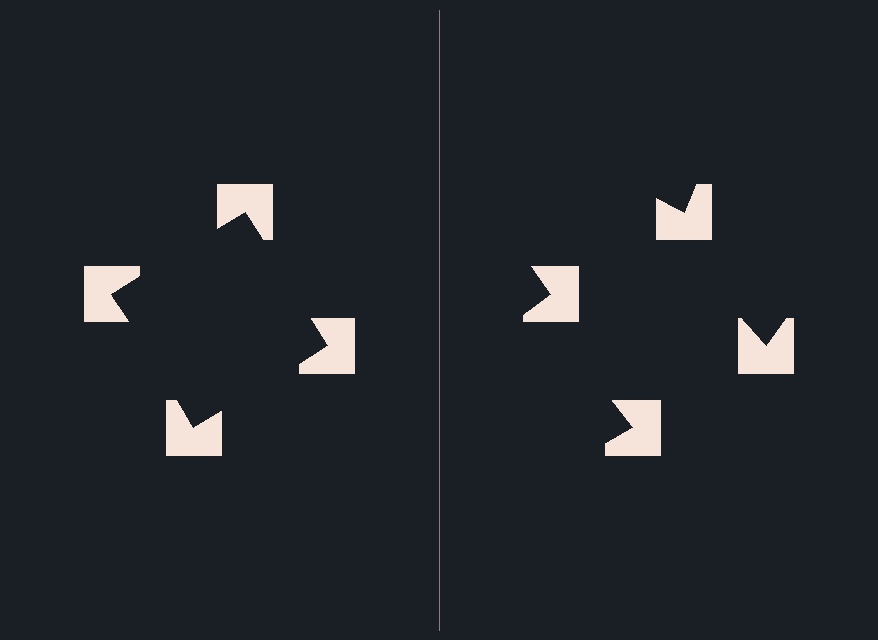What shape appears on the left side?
An illusory square.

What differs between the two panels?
The notched squares are positioned identically on both sides; only the wedge orientations differ. On the left they align to a square; on the right they are misaligned.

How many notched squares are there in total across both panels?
8 — 4 on each side.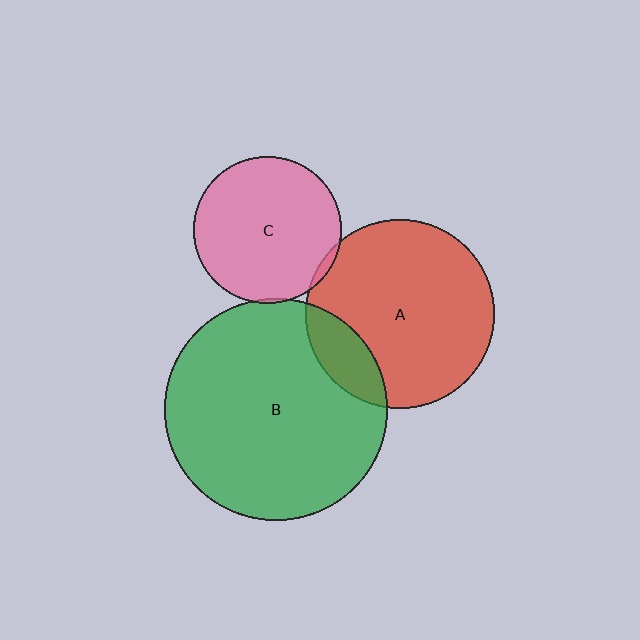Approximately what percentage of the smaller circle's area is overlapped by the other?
Approximately 5%.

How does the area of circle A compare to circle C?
Approximately 1.6 times.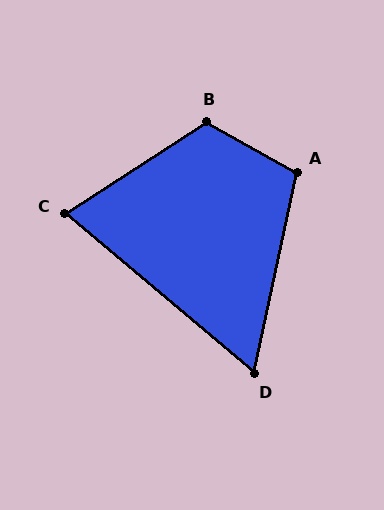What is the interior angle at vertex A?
Approximately 107 degrees (obtuse).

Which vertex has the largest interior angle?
B, at approximately 118 degrees.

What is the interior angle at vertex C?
Approximately 73 degrees (acute).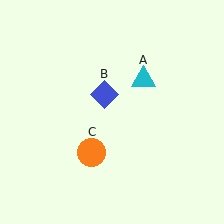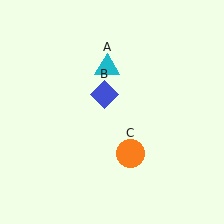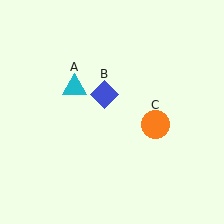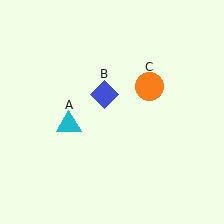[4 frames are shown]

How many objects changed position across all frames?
2 objects changed position: cyan triangle (object A), orange circle (object C).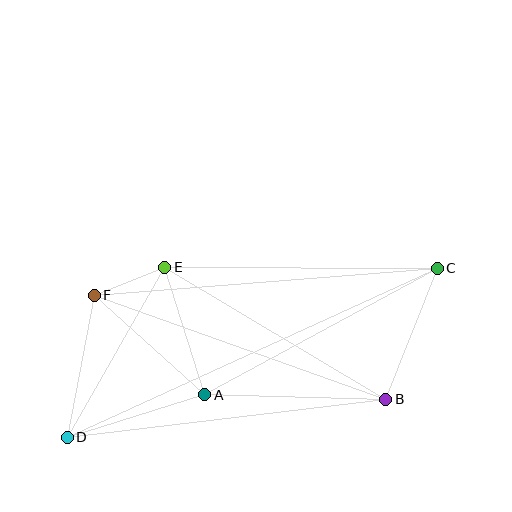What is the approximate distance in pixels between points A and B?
The distance between A and B is approximately 181 pixels.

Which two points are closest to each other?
Points E and F are closest to each other.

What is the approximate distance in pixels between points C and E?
The distance between C and E is approximately 273 pixels.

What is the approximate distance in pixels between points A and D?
The distance between A and D is approximately 144 pixels.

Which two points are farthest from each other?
Points C and D are farthest from each other.